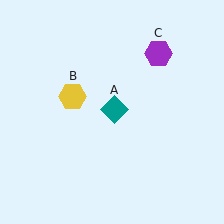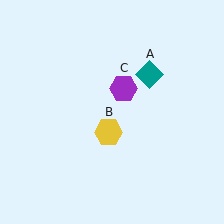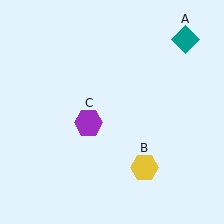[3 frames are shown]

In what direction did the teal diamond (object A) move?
The teal diamond (object A) moved up and to the right.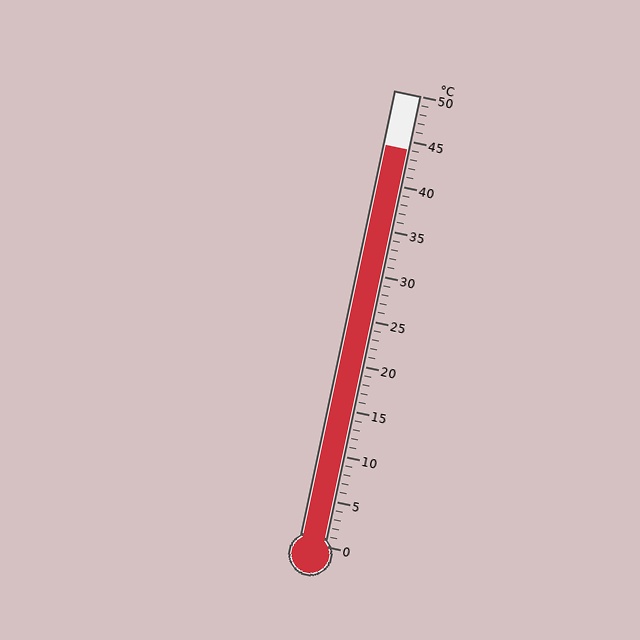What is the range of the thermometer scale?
The thermometer scale ranges from 0°C to 50°C.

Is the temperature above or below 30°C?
The temperature is above 30°C.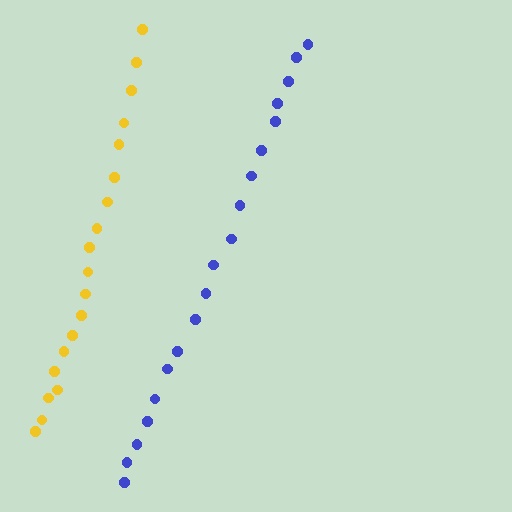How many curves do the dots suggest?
There are 2 distinct paths.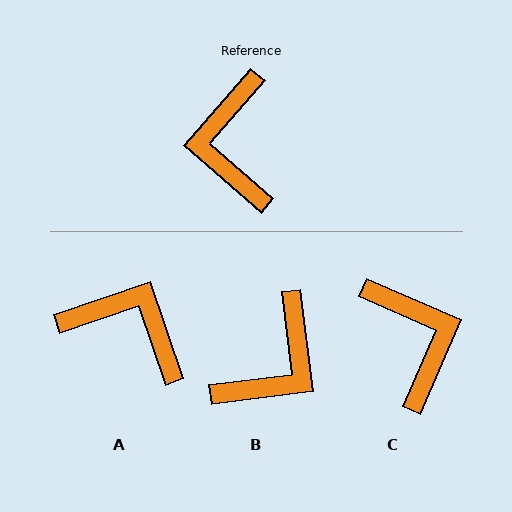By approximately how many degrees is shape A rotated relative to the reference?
Approximately 120 degrees clockwise.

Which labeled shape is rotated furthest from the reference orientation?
C, about 162 degrees away.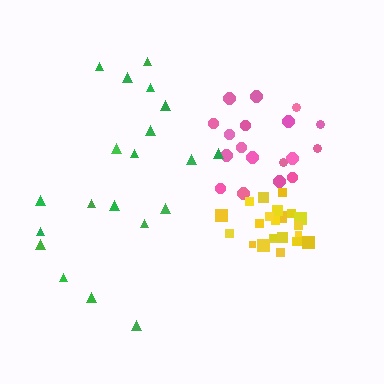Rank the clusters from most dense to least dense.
yellow, pink, green.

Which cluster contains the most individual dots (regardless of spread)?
Yellow (25).